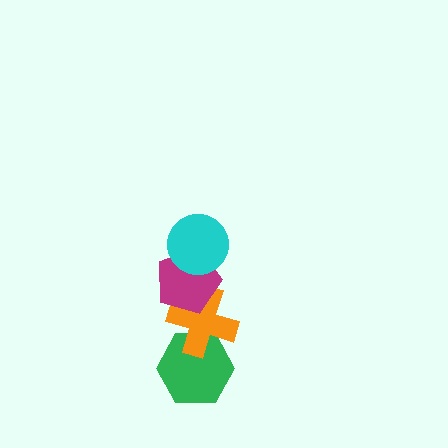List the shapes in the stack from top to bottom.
From top to bottom: the cyan circle, the magenta pentagon, the orange cross, the green hexagon.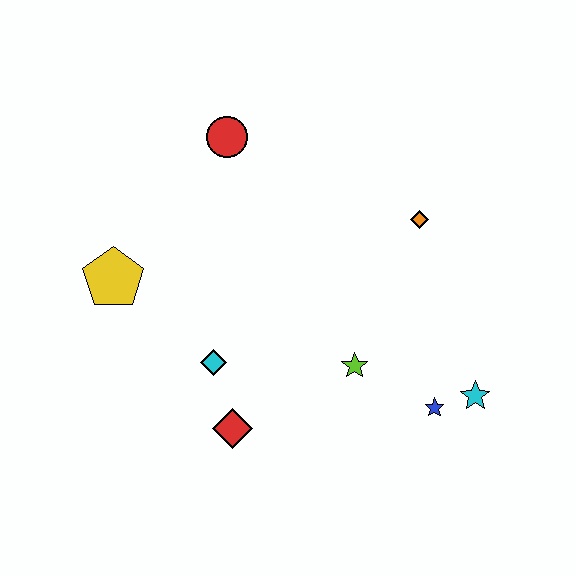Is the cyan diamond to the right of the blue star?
No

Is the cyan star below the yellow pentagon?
Yes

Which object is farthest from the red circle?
The cyan star is farthest from the red circle.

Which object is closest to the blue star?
The cyan star is closest to the blue star.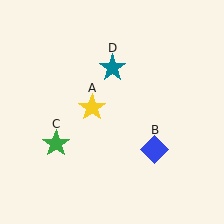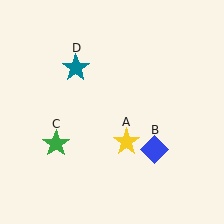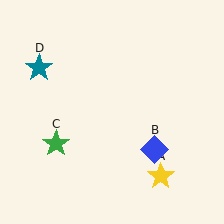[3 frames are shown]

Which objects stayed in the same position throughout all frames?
Blue diamond (object B) and green star (object C) remained stationary.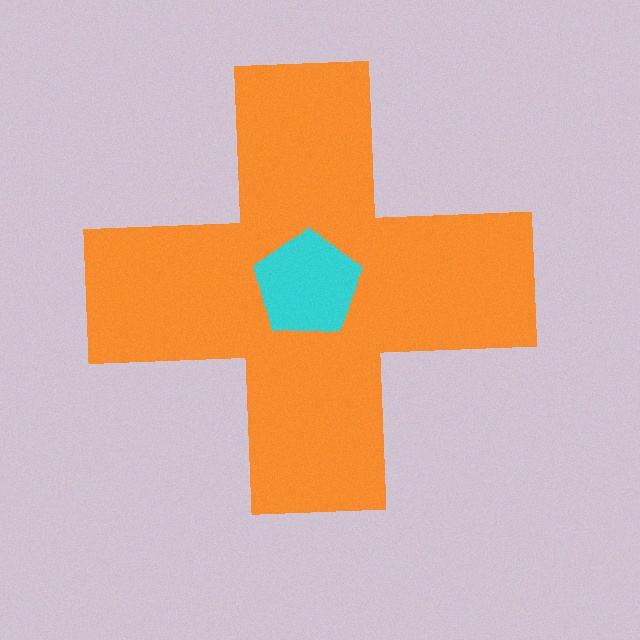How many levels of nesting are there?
2.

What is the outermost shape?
The orange cross.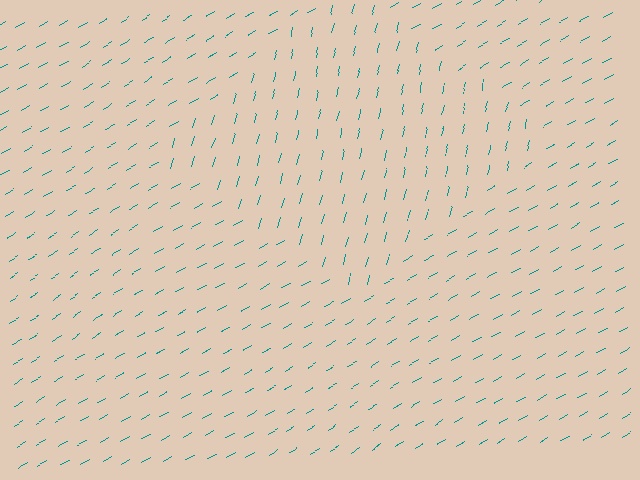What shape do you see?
I see a diamond.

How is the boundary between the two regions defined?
The boundary is defined purely by a change in line orientation (approximately 45 degrees difference). All lines are the same color and thickness.